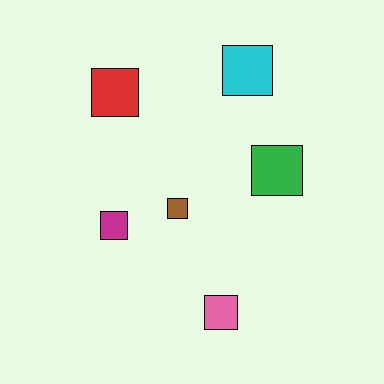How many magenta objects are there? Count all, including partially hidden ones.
There is 1 magenta object.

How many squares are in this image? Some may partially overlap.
There are 6 squares.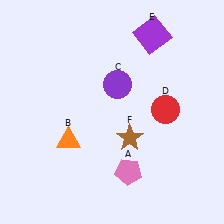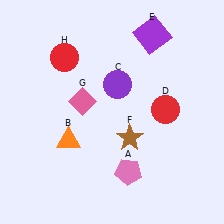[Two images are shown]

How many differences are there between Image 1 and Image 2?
There are 2 differences between the two images.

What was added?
A pink diamond (G), a red circle (H) were added in Image 2.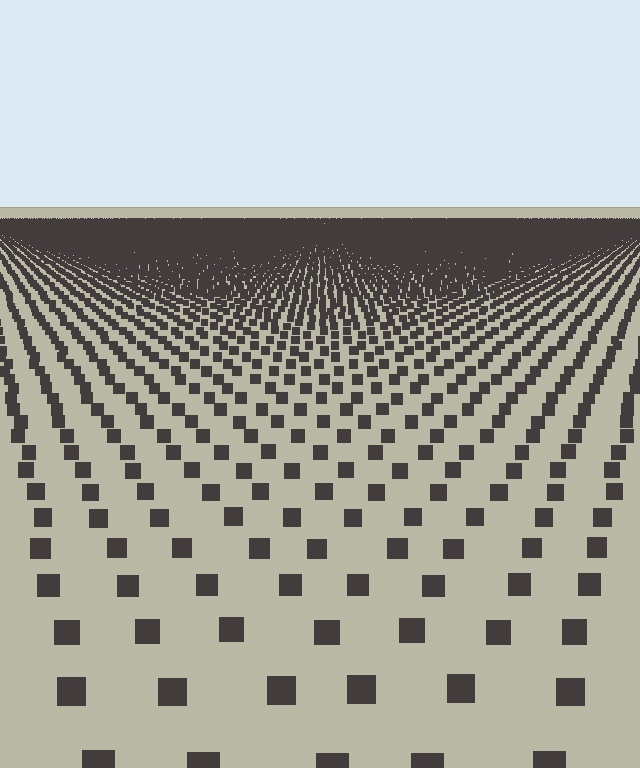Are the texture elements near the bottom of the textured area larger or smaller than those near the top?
Larger. Near the bottom, elements are closer to the viewer and appear at a bigger on-screen size.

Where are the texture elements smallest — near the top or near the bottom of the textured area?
Near the top.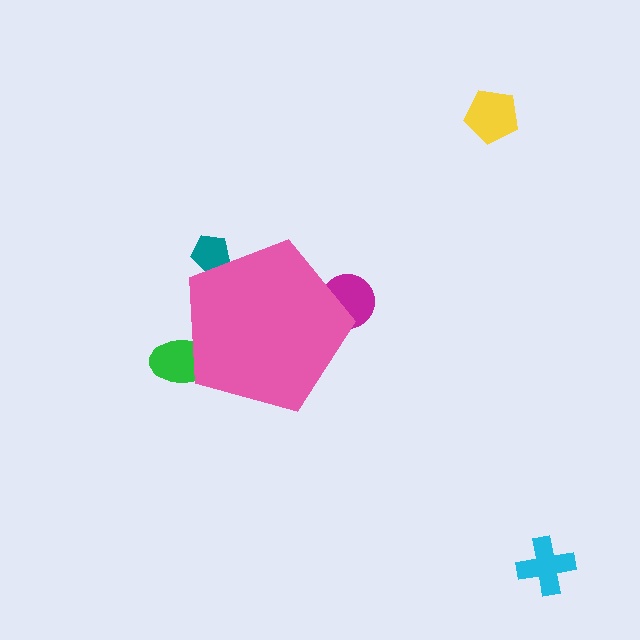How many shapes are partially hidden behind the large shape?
3 shapes are partially hidden.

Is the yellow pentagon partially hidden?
No, the yellow pentagon is fully visible.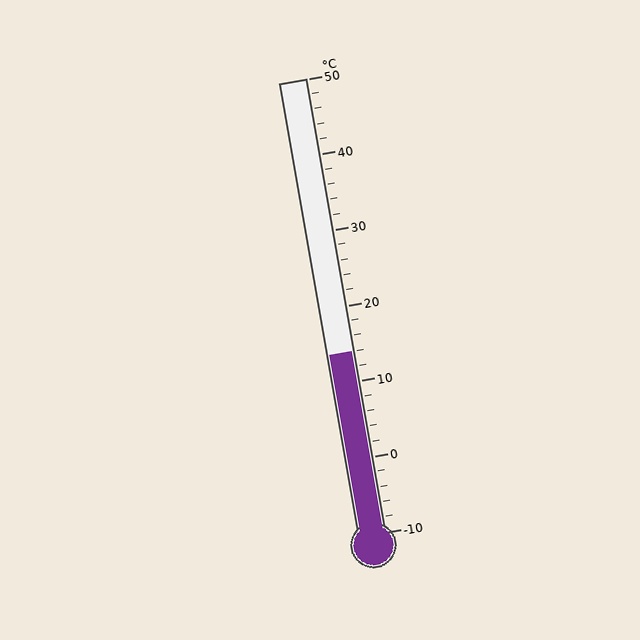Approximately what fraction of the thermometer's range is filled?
The thermometer is filled to approximately 40% of its range.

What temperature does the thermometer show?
The thermometer shows approximately 14°C.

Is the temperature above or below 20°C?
The temperature is below 20°C.